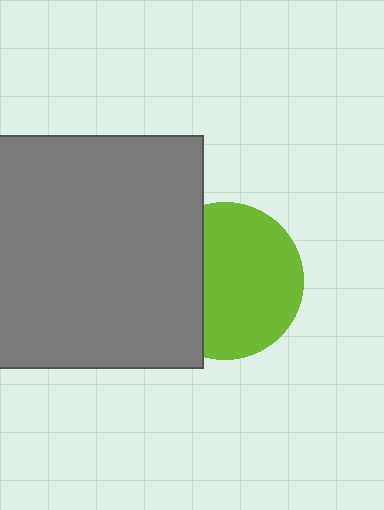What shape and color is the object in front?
The object in front is a gray rectangle.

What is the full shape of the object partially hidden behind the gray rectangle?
The partially hidden object is a lime circle.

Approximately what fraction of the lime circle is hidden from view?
Roughly 33% of the lime circle is hidden behind the gray rectangle.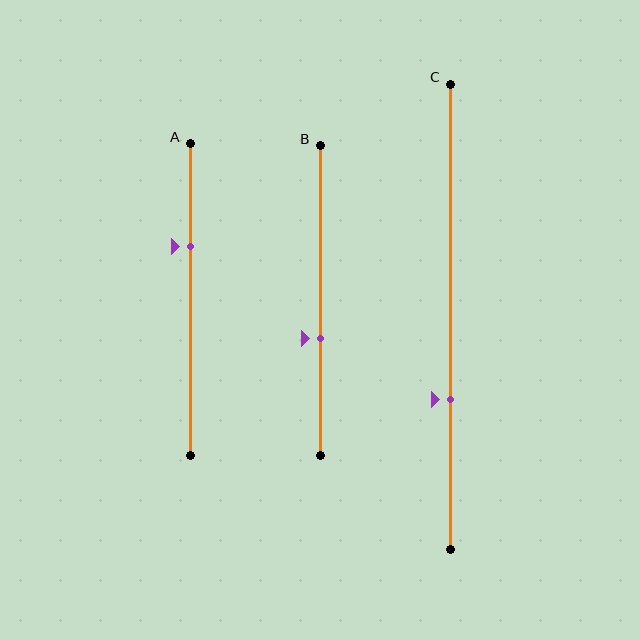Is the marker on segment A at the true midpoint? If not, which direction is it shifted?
No, the marker on segment A is shifted upward by about 17% of the segment length.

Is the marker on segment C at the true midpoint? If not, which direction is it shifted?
No, the marker on segment C is shifted downward by about 18% of the segment length.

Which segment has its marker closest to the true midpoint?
Segment B has its marker closest to the true midpoint.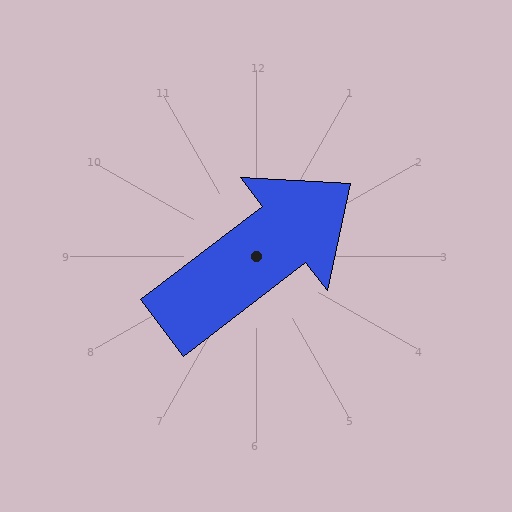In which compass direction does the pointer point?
Northeast.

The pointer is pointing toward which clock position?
Roughly 2 o'clock.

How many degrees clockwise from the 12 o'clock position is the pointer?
Approximately 53 degrees.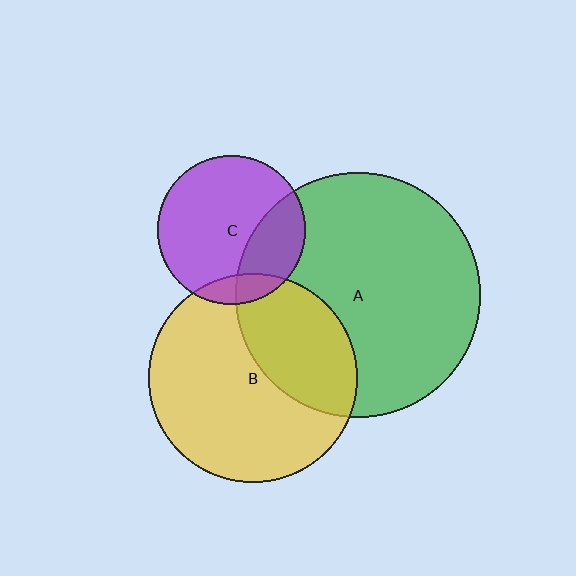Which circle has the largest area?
Circle A (green).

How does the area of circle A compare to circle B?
Approximately 1.4 times.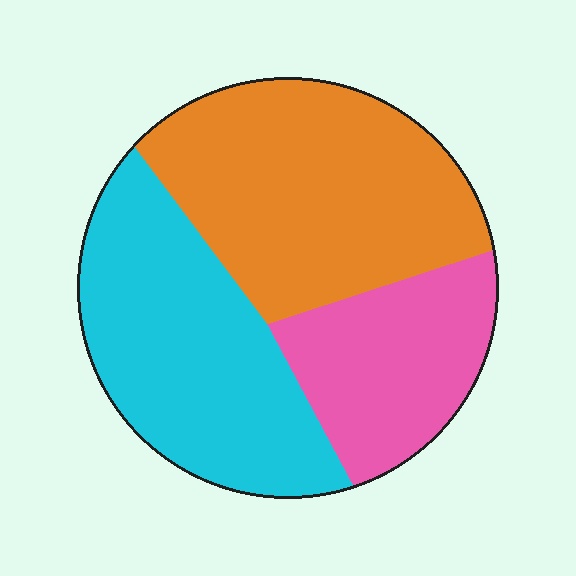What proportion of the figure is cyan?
Cyan covers about 35% of the figure.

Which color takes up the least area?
Pink, at roughly 25%.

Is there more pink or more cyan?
Cyan.